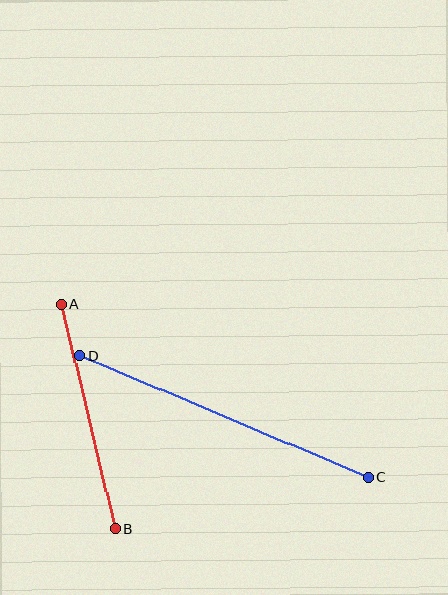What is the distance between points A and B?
The distance is approximately 230 pixels.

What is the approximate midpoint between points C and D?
The midpoint is at approximately (224, 417) pixels.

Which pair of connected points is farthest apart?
Points C and D are farthest apart.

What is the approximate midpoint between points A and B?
The midpoint is at approximately (88, 417) pixels.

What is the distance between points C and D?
The distance is approximately 313 pixels.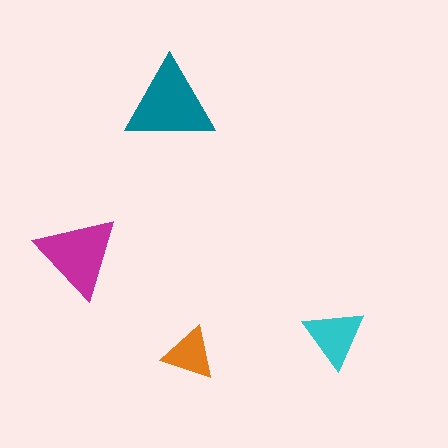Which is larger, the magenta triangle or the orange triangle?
The magenta one.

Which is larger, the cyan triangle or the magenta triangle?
The magenta one.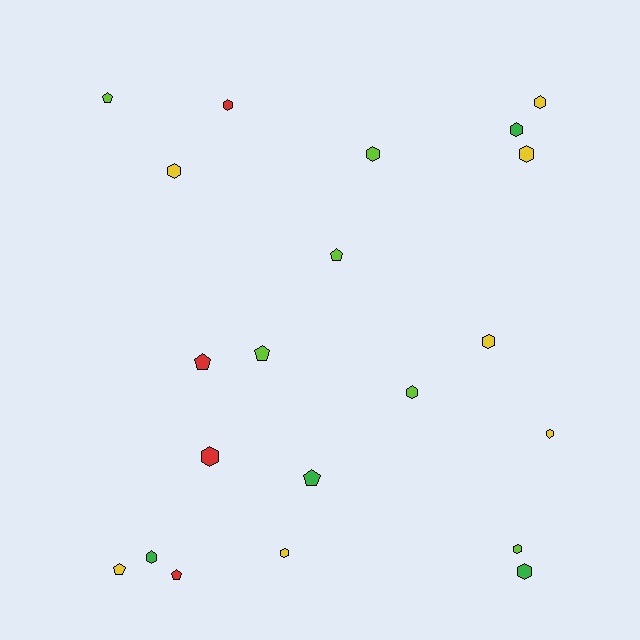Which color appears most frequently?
Yellow, with 7 objects.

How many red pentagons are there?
There are 2 red pentagons.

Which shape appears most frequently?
Hexagon, with 14 objects.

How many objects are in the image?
There are 21 objects.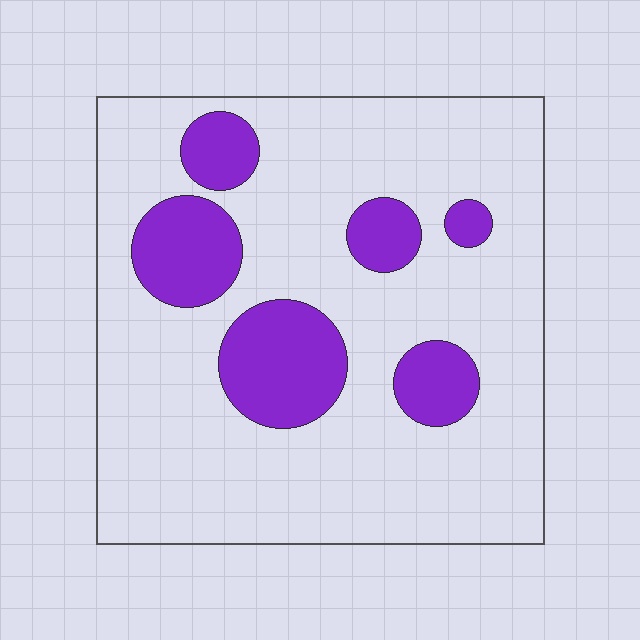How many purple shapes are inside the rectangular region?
6.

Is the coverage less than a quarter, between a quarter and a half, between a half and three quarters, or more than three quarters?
Less than a quarter.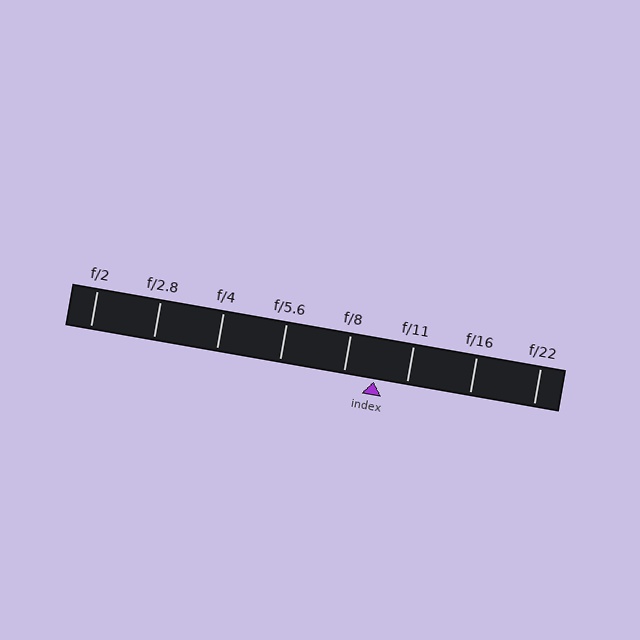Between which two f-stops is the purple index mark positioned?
The index mark is between f/8 and f/11.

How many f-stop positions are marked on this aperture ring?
There are 8 f-stop positions marked.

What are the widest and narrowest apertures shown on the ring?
The widest aperture shown is f/2 and the narrowest is f/22.